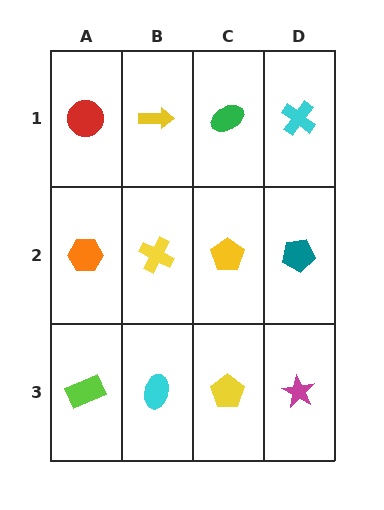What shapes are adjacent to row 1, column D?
A teal pentagon (row 2, column D), a green ellipse (row 1, column C).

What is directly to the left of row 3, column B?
A lime rectangle.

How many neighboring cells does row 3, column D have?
2.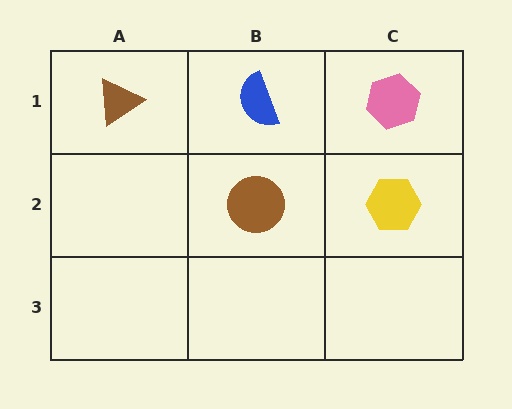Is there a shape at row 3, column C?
No, that cell is empty.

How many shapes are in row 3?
0 shapes.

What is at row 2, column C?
A yellow hexagon.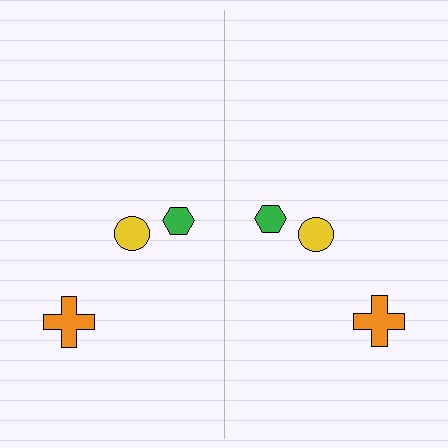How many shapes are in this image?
There are 6 shapes in this image.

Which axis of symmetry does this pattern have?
The pattern has a vertical axis of symmetry running through the center of the image.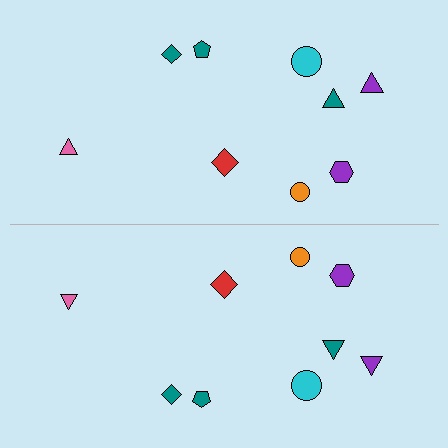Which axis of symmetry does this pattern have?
The pattern has a horizontal axis of symmetry running through the center of the image.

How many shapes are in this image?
There are 18 shapes in this image.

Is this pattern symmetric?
Yes, this pattern has bilateral (reflection) symmetry.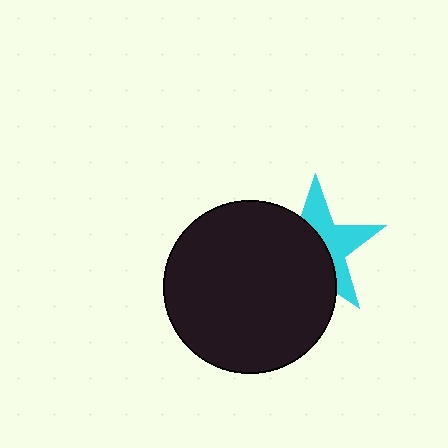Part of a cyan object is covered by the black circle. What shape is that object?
It is a star.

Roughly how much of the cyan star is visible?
A small part of it is visible (roughly 44%).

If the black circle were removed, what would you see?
You would see the complete cyan star.